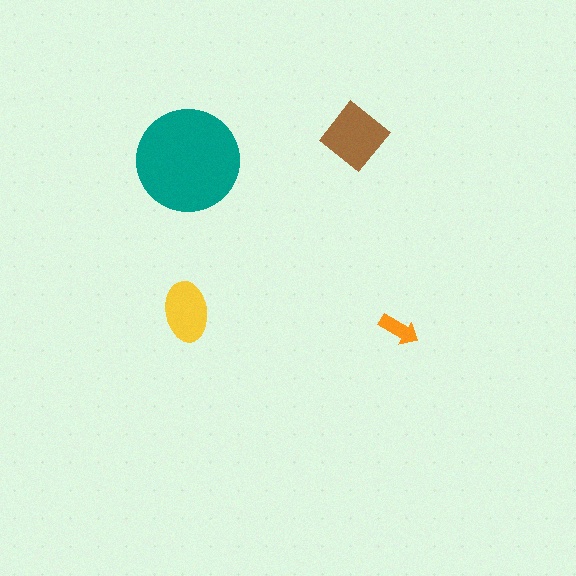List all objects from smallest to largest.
The orange arrow, the yellow ellipse, the brown diamond, the teal circle.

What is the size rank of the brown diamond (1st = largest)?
2nd.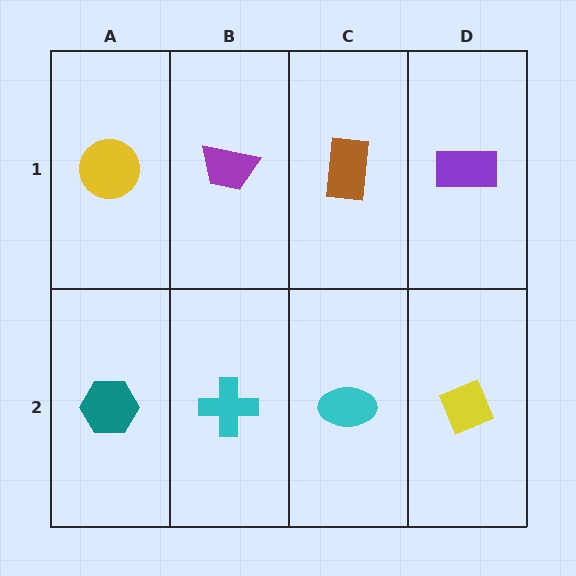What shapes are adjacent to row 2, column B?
A purple trapezoid (row 1, column B), a teal hexagon (row 2, column A), a cyan ellipse (row 2, column C).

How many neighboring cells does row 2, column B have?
3.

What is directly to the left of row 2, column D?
A cyan ellipse.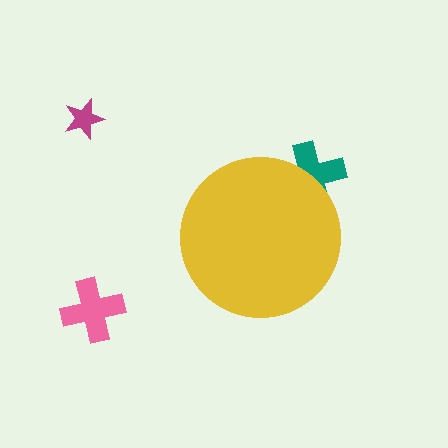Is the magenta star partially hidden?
No, the magenta star is fully visible.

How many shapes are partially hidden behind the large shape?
1 shape is partially hidden.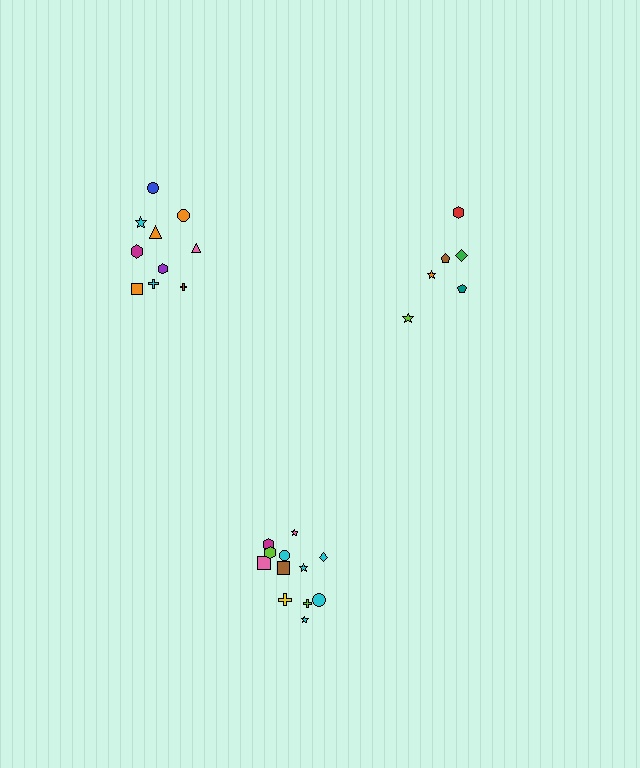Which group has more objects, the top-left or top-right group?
The top-left group.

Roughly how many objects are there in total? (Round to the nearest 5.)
Roughly 30 objects in total.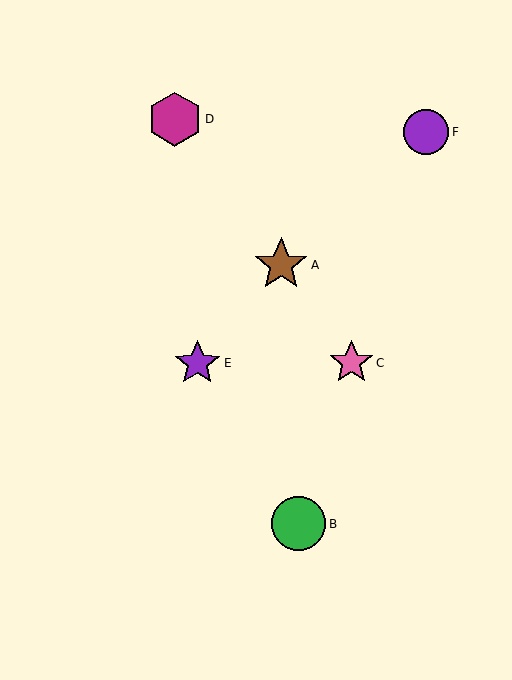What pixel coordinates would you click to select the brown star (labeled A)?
Click at (281, 265) to select the brown star A.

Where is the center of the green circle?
The center of the green circle is at (299, 524).